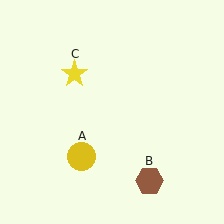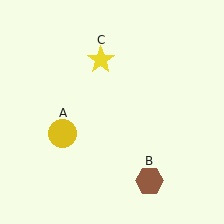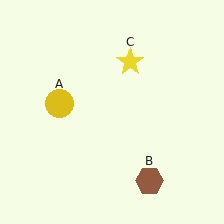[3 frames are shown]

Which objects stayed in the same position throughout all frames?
Brown hexagon (object B) remained stationary.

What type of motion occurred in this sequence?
The yellow circle (object A), yellow star (object C) rotated clockwise around the center of the scene.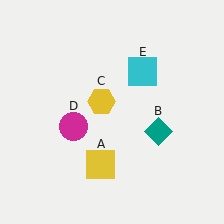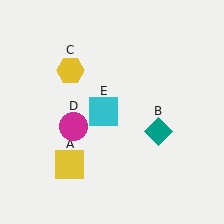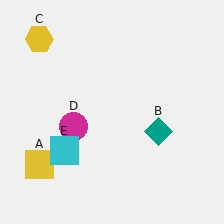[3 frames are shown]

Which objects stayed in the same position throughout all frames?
Teal diamond (object B) and magenta circle (object D) remained stationary.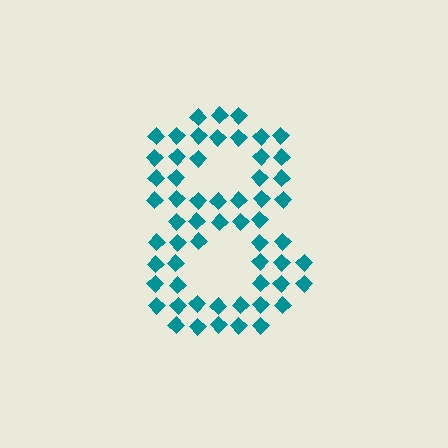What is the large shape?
The large shape is the digit 8.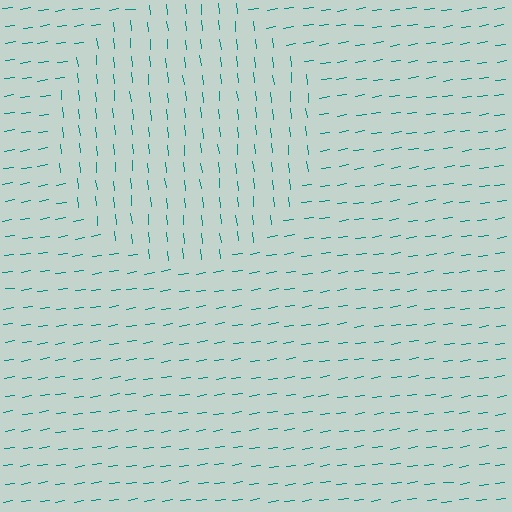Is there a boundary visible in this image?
Yes, there is a texture boundary formed by a change in line orientation.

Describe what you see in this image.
The image is filled with small teal line segments. A circle region in the image has lines oriented differently from the surrounding lines, creating a visible texture boundary.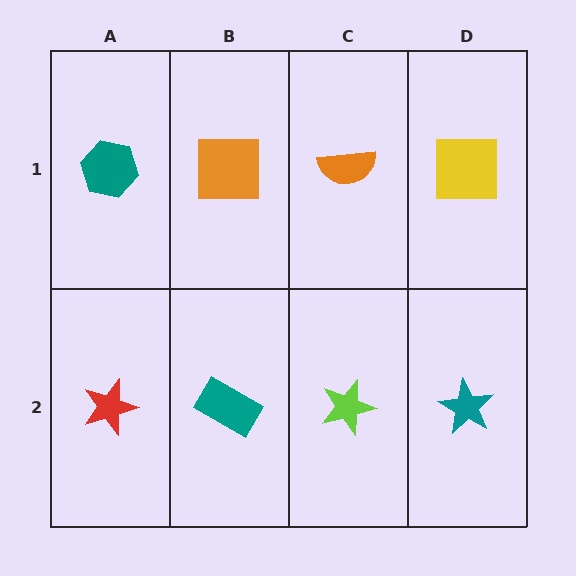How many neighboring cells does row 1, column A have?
2.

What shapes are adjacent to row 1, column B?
A teal rectangle (row 2, column B), a teal hexagon (row 1, column A), an orange semicircle (row 1, column C).